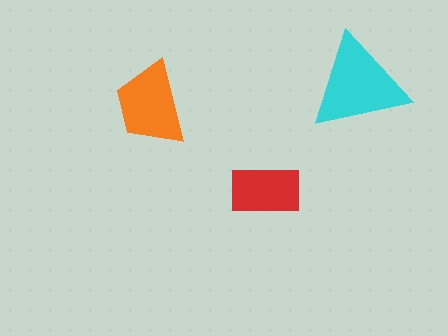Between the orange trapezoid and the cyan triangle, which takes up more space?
The cyan triangle.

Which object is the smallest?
The red rectangle.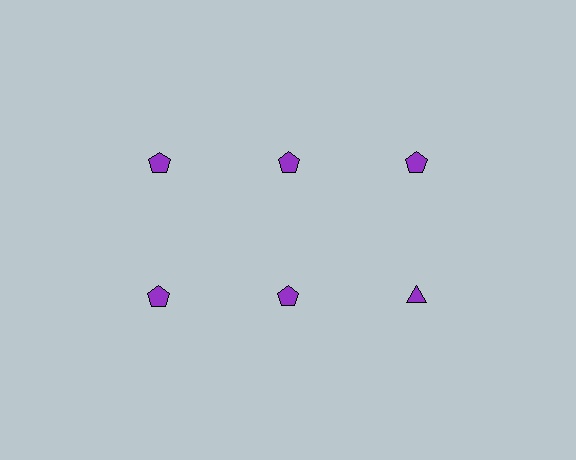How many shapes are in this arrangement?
There are 6 shapes arranged in a grid pattern.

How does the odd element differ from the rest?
It has a different shape: triangle instead of pentagon.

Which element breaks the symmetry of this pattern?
The purple triangle in the second row, center column breaks the symmetry. All other shapes are purple pentagons.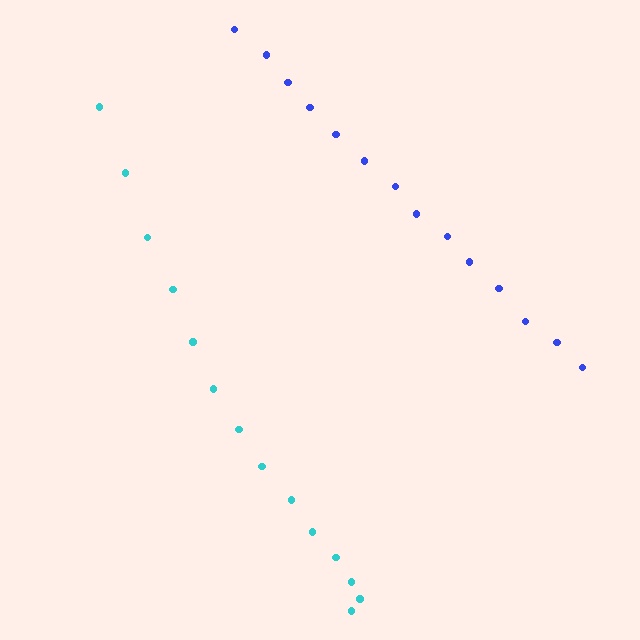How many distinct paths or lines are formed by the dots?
There are 2 distinct paths.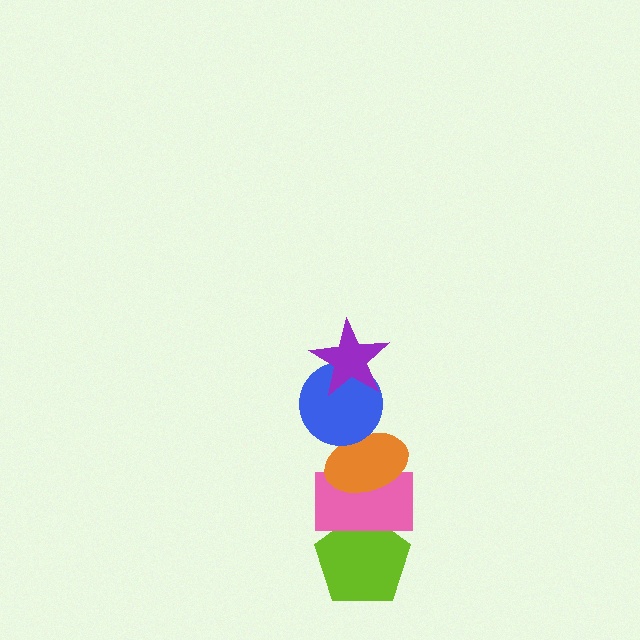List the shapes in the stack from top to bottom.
From top to bottom: the purple star, the blue circle, the orange ellipse, the pink rectangle, the lime pentagon.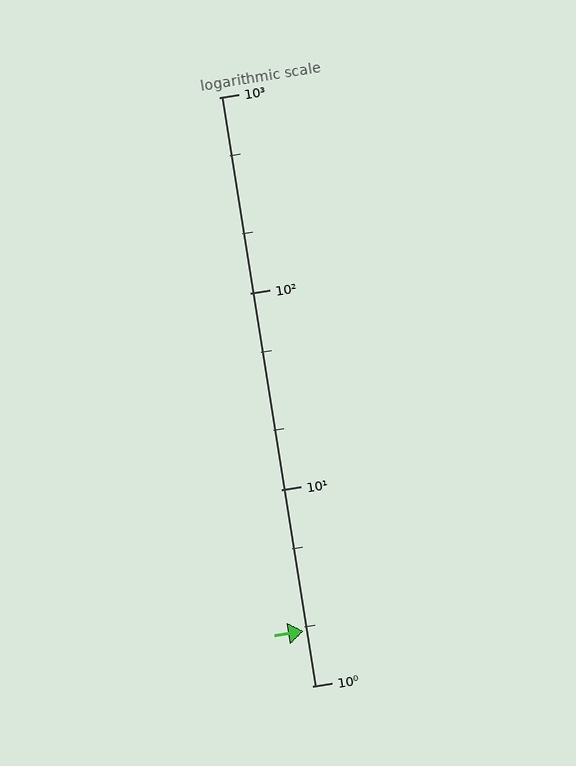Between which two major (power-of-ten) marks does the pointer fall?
The pointer is between 1 and 10.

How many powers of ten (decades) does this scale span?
The scale spans 3 decades, from 1 to 1000.